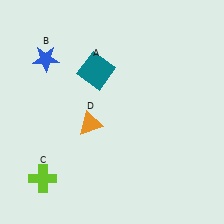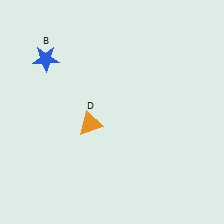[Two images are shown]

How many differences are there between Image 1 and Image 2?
There are 2 differences between the two images.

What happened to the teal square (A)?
The teal square (A) was removed in Image 2. It was in the top-left area of Image 1.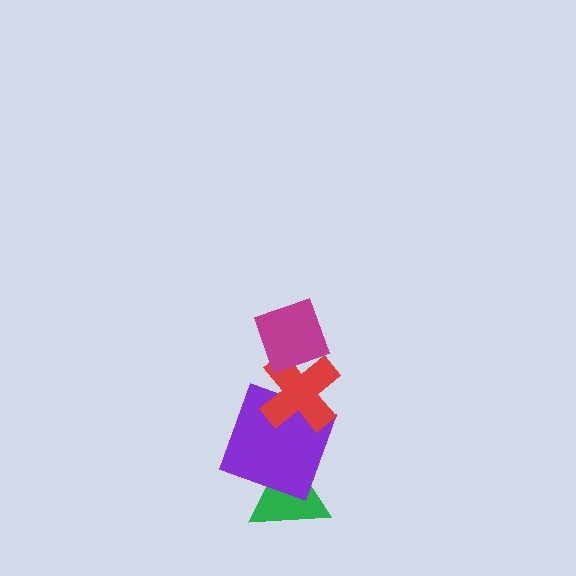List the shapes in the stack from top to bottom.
From top to bottom: the magenta diamond, the red cross, the purple square, the green triangle.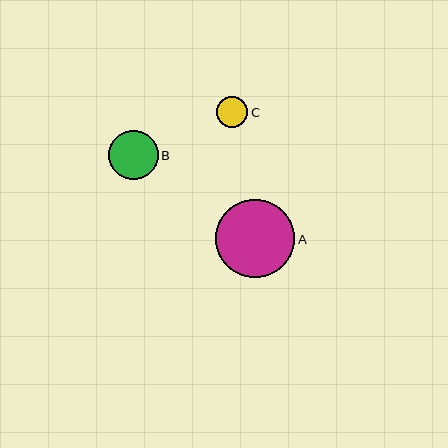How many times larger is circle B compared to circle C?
Circle B is approximately 1.6 times the size of circle C.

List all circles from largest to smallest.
From largest to smallest: A, B, C.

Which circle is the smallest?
Circle C is the smallest with a size of approximately 31 pixels.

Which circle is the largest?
Circle A is the largest with a size of approximately 79 pixels.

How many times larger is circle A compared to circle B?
Circle A is approximately 1.6 times the size of circle B.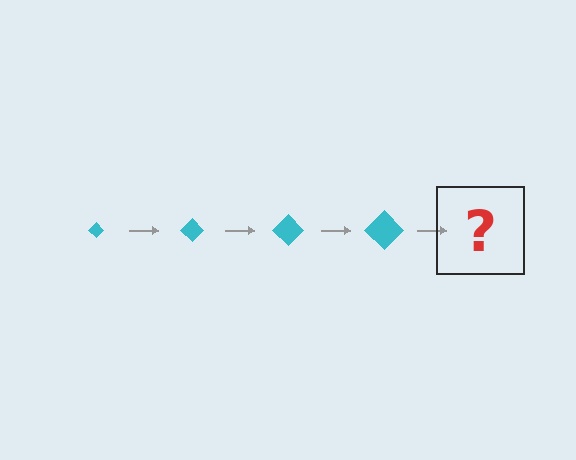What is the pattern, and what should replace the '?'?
The pattern is that the diamond gets progressively larger each step. The '?' should be a cyan diamond, larger than the previous one.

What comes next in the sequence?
The next element should be a cyan diamond, larger than the previous one.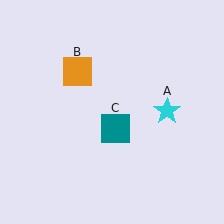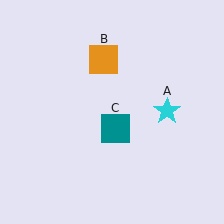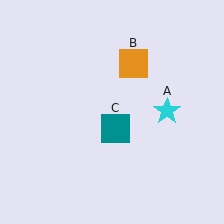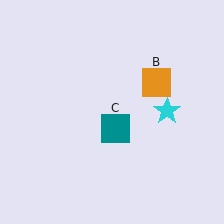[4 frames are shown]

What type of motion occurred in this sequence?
The orange square (object B) rotated clockwise around the center of the scene.